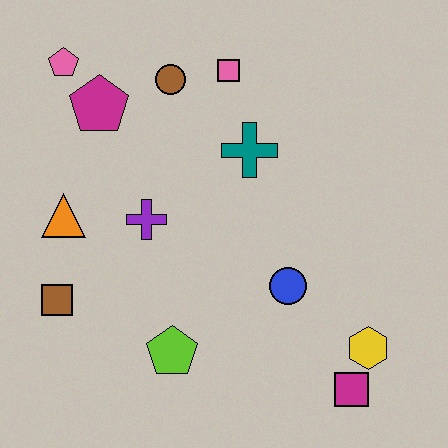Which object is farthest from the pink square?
The magenta square is farthest from the pink square.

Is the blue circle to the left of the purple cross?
No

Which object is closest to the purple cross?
The orange triangle is closest to the purple cross.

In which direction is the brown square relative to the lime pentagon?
The brown square is to the left of the lime pentagon.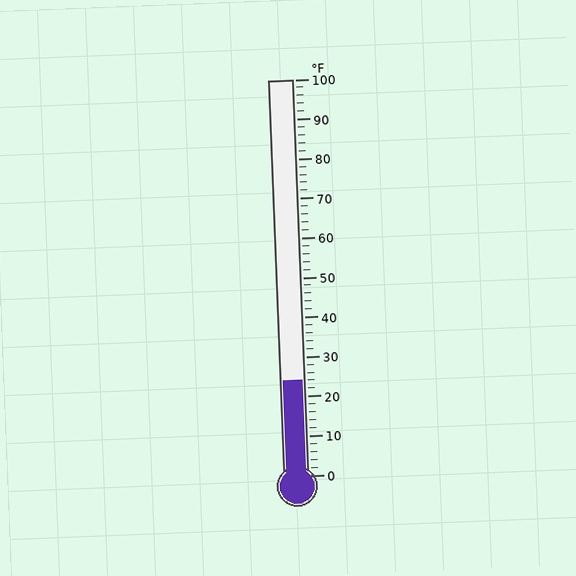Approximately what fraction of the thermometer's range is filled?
The thermometer is filled to approximately 25% of its range.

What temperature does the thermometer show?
The thermometer shows approximately 24°F.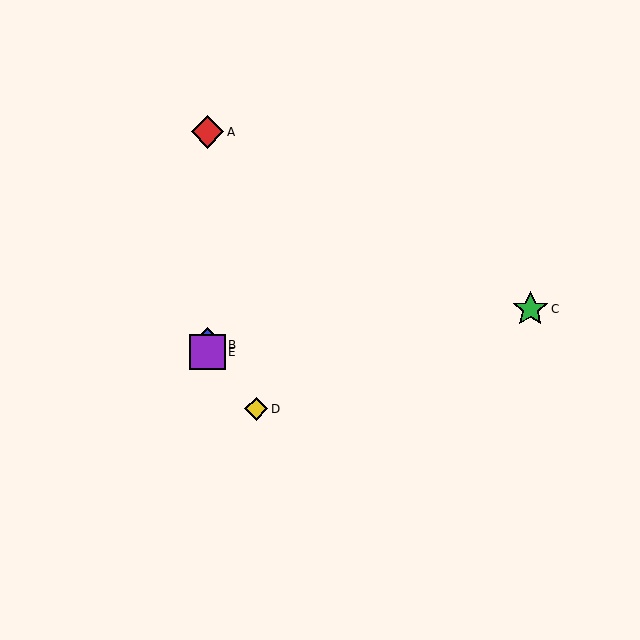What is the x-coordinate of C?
Object C is at x≈530.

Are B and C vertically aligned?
No, B is at x≈207 and C is at x≈530.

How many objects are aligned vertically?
3 objects (A, B, E) are aligned vertically.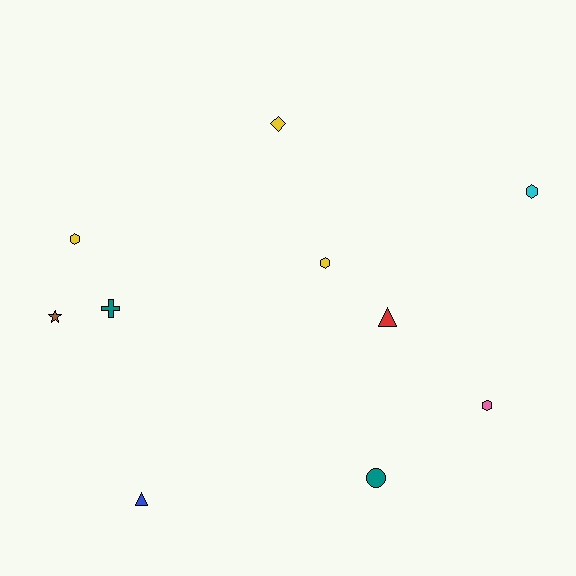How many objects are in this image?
There are 10 objects.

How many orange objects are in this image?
There are no orange objects.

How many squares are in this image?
There are no squares.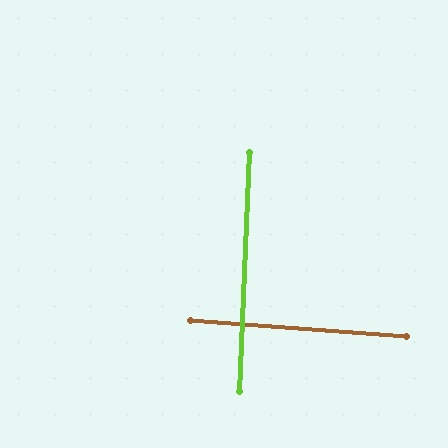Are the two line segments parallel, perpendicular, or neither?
Perpendicular — they meet at approximately 88°.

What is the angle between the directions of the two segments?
Approximately 88 degrees.